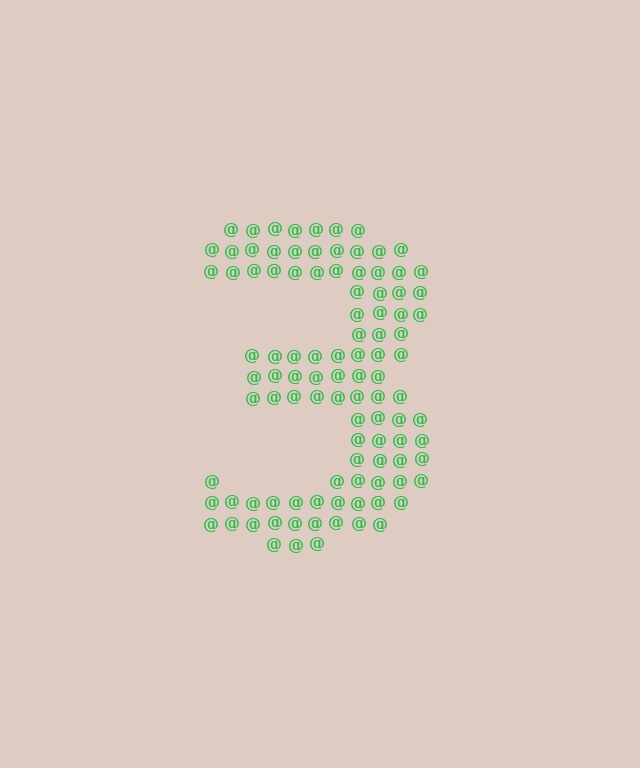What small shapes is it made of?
It is made of small at signs.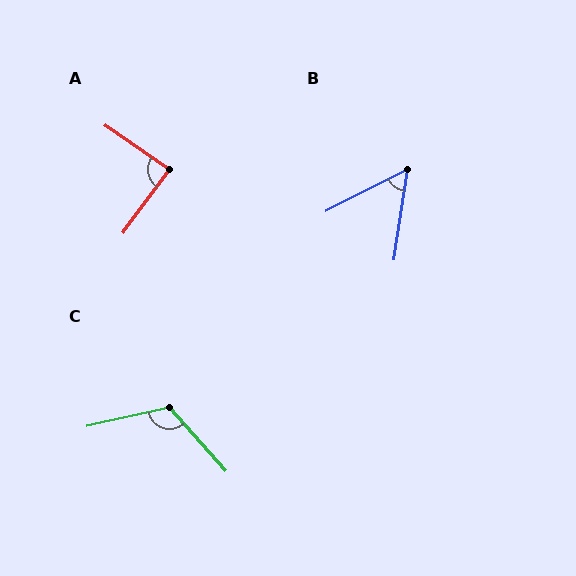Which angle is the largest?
C, at approximately 119 degrees.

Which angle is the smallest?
B, at approximately 54 degrees.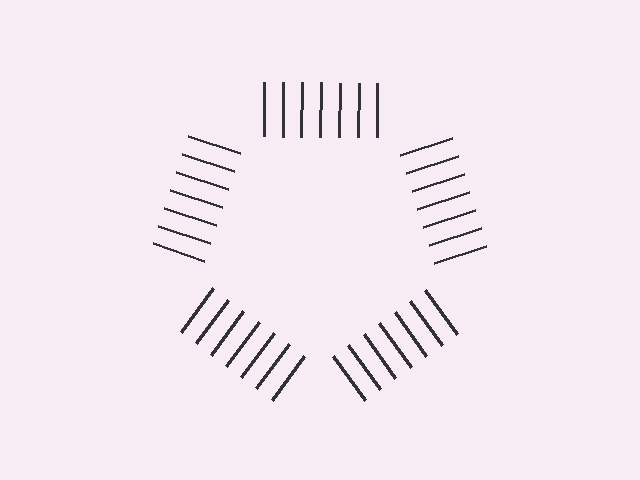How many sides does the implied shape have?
5 sides — the line-ends trace a pentagon.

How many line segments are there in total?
35 — 7 along each of the 5 edges.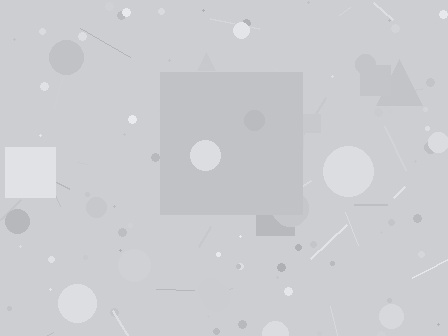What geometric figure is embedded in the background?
A square is embedded in the background.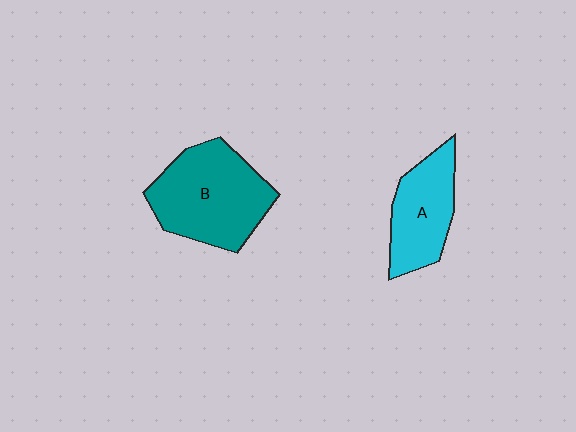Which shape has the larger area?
Shape B (teal).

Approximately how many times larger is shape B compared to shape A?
Approximately 1.5 times.